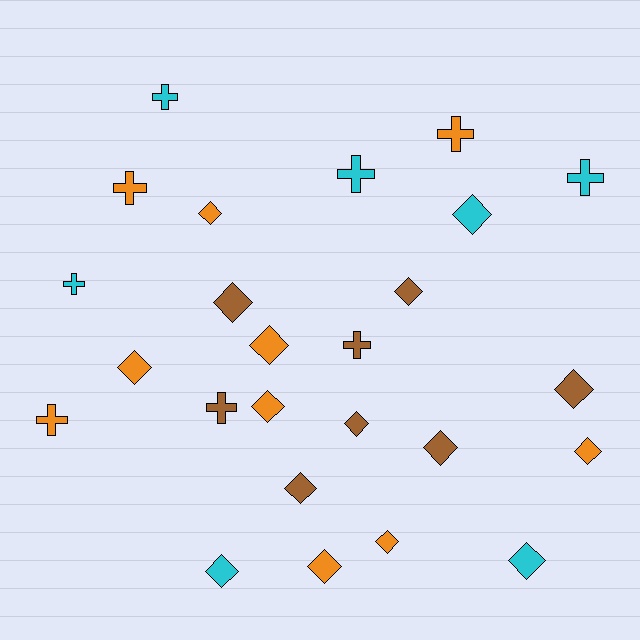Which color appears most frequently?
Orange, with 10 objects.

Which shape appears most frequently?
Diamond, with 16 objects.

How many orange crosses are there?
There are 3 orange crosses.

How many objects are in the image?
There are 25 objects.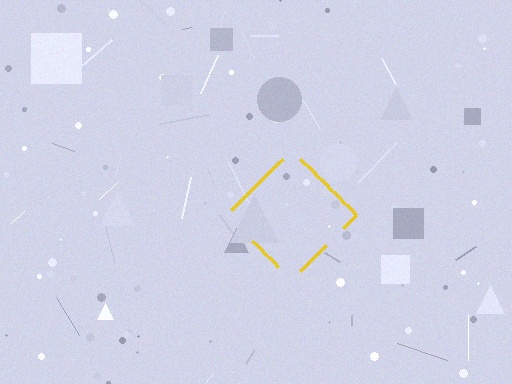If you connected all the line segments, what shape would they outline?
They would outline a diamond.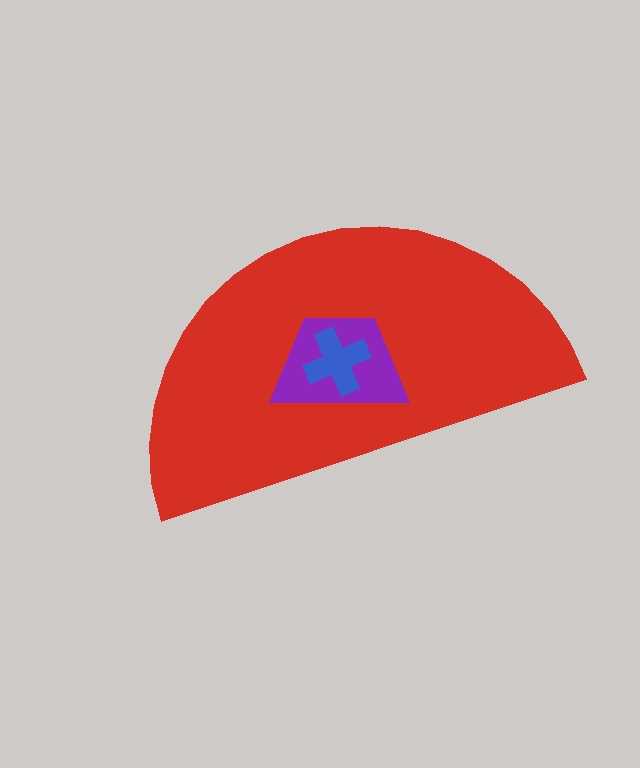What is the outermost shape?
The red semicircle.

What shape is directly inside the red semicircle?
The purple trapezoid.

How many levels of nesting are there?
3.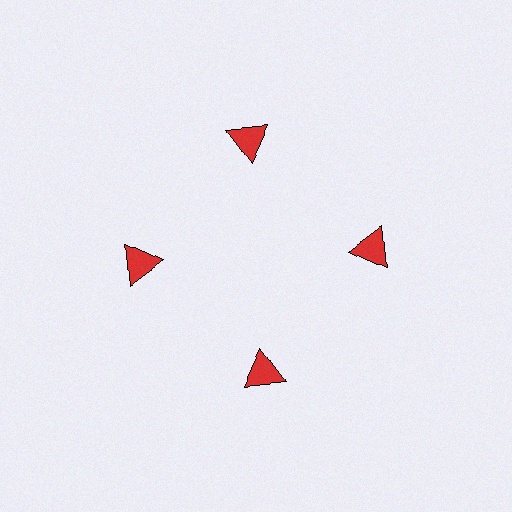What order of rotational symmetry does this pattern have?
This pattern has 4-fold rotational symmetry.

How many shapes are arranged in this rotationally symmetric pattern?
There are 4 shapes, arranged in 4 groups of 1.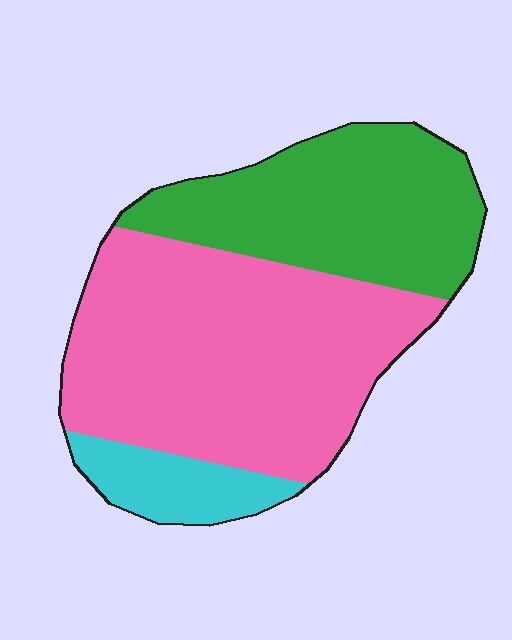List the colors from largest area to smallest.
From largest to smallest: pink, green, cyan.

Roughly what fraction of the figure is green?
Green covers about 35% of the figure.